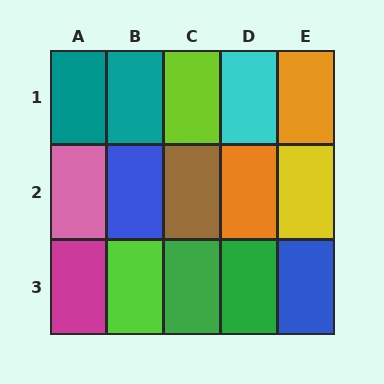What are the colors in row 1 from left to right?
Teal, teal, lime, cyan, orange.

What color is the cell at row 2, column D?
Orange.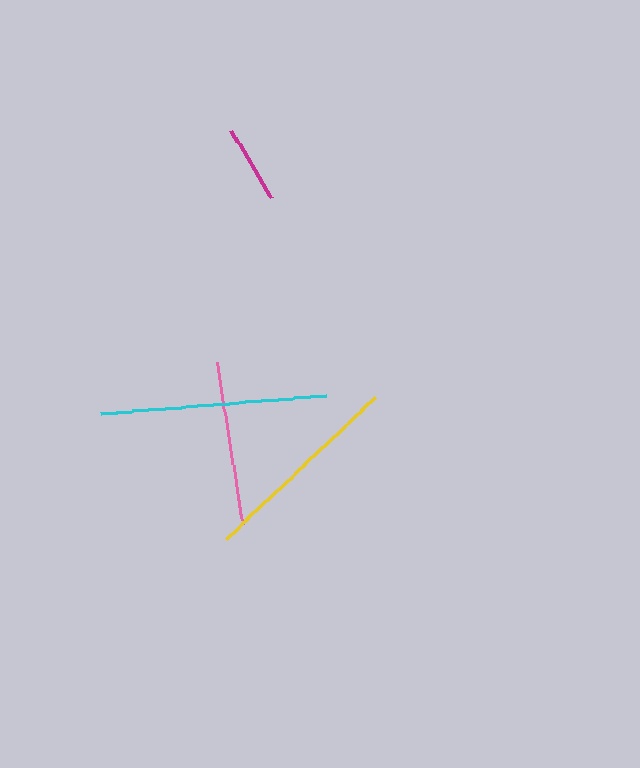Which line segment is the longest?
The cyan line is the longest at approximately 226 pixels.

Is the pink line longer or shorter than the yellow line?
The yellow line is longer than the pink line.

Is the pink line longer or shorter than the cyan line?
The cyan line is longer than the pink line.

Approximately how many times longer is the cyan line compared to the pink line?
The cyan line is approximately 1.4 times the length of the pink line.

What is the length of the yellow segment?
The yellow segment is approximately 206 pixels long.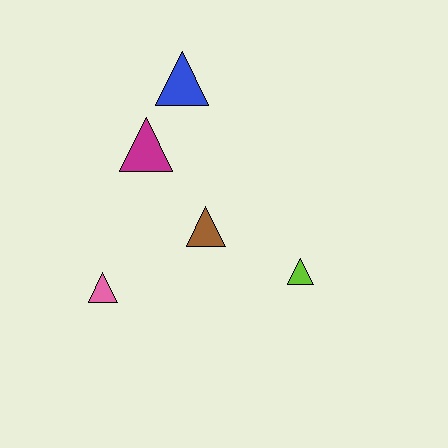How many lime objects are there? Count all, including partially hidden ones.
There is 1 lime object.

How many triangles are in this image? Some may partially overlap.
There are 5 triangles.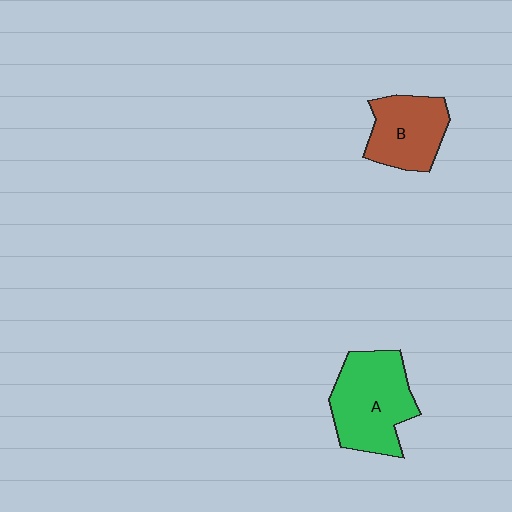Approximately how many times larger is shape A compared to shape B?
Approximately 1.3 times.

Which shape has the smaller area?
Shape B (brown).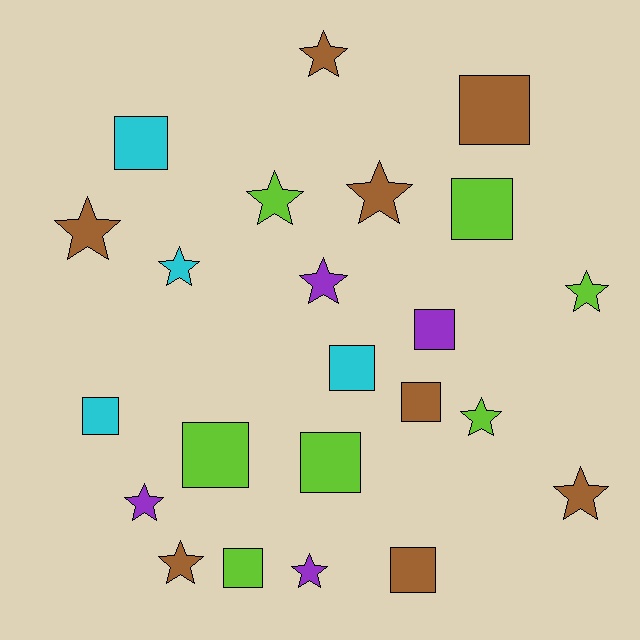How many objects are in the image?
There are 23 objects.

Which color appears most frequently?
Brown, with 8 objects.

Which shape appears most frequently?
Star, with 12 objects.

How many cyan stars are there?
There is 1 cyan star.